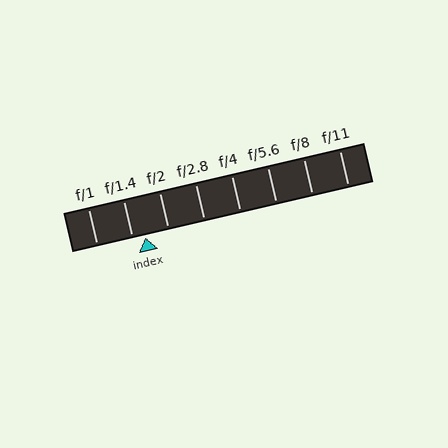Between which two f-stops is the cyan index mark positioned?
The index mark is between f/1.4 and f/2.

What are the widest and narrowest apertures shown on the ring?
The widest aperture shown is f/1 and the narrowest is f/11.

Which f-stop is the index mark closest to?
The index mark is closest to f/1.4.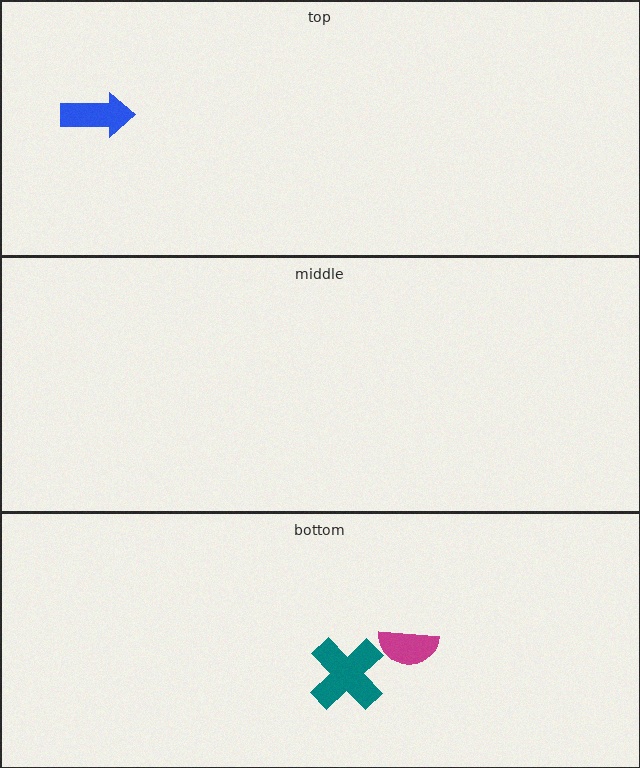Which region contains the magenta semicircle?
The bottom region.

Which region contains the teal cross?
The bottom region.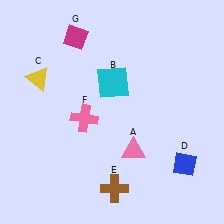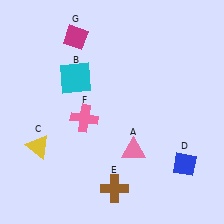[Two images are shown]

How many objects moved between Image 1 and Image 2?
2 objects moved between the two images.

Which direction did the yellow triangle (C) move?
The yellow triangle (C) moved down.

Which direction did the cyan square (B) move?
The cyan square (B) moved left.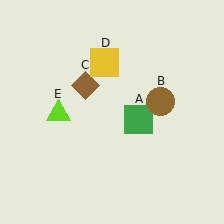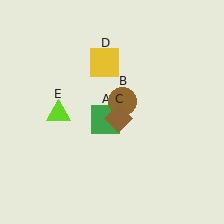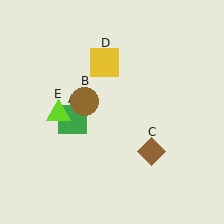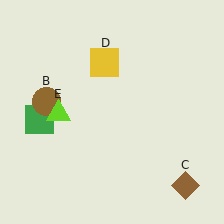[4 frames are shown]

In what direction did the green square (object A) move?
The green square (object A) moved left.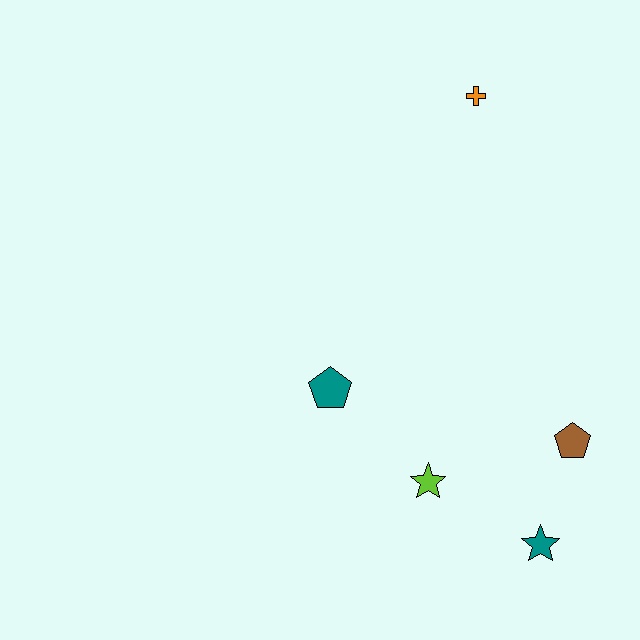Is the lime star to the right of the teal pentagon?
Yes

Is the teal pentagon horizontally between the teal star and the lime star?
No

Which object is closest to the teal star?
The brown pentagon is closest to the teal star.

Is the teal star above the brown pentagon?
No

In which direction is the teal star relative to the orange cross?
The teal star is below the orange cross.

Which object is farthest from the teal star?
The orange cross is farthest from the teal star.